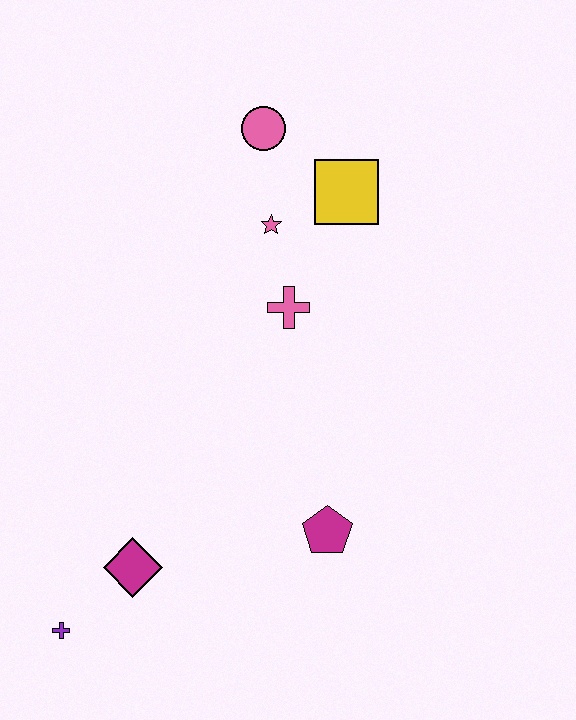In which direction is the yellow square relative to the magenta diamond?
The yellow square is above the magenta diamond.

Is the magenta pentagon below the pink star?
Yes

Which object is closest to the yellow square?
The pink star is closest to the yellow square.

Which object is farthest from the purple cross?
The pink circle is farthest from the purple cross.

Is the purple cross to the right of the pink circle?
No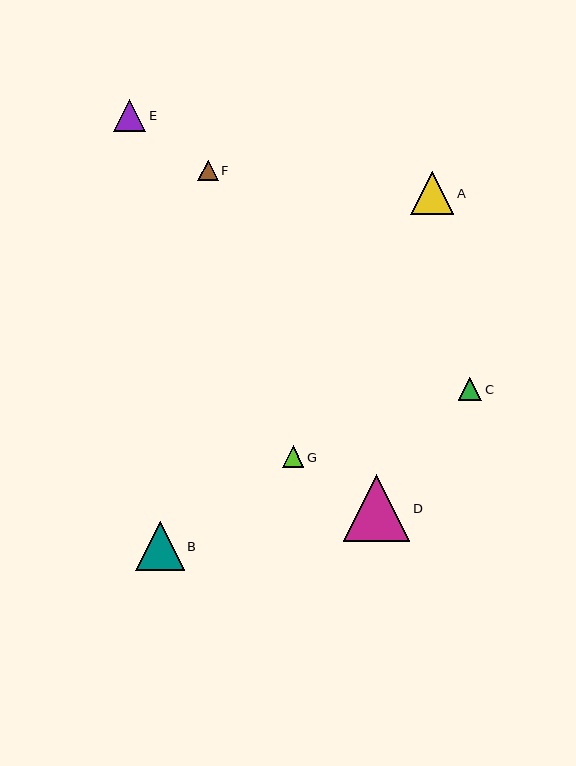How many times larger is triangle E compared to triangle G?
Triangle E is approximately 1.5 times the size of triangle G.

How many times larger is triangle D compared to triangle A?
Triangle D is approximately 1.5 times the size of triangle A.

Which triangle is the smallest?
Triangle F is the smallest with a size of approximately 20 pixels.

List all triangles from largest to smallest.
From largest to smallest: D, B, A, E, C, G, F.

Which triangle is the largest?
Triangle D is the largest with a size of approximately 66 pixels.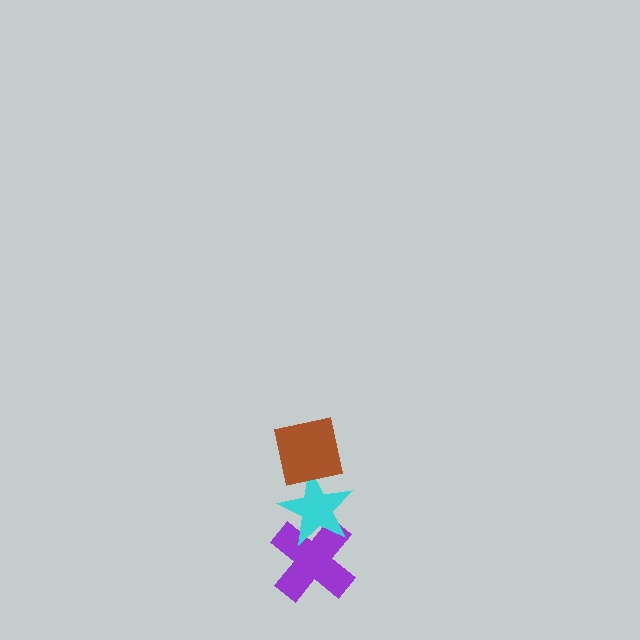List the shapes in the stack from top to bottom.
From top to bottom: the brown square, the cyan star, the purple cross.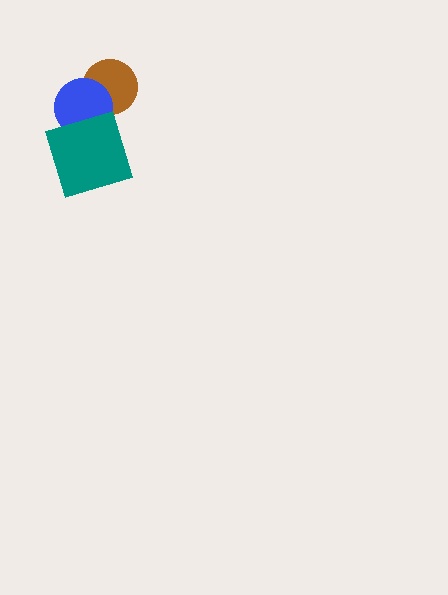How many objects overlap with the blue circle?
2 objects overlap with the blue circle.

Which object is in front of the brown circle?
The blue circle is in front of the brown circle.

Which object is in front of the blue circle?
The teal diamond is in front of the blue circle.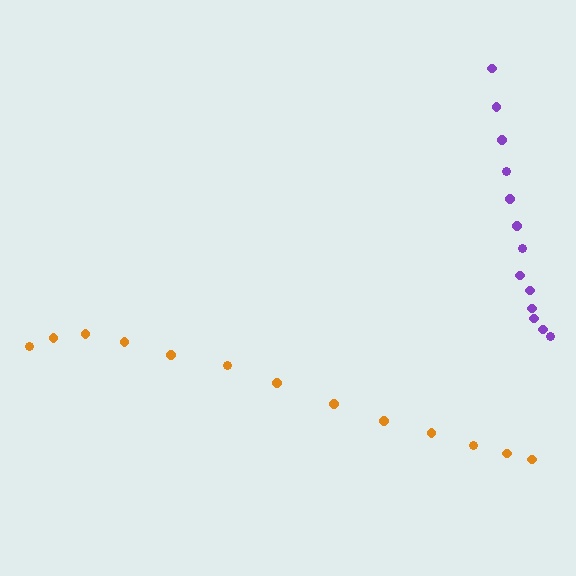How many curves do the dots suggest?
There are 2 distinct paths.